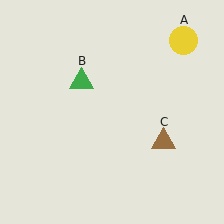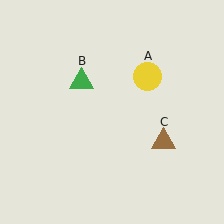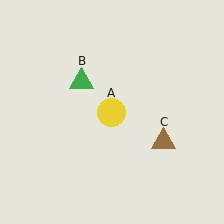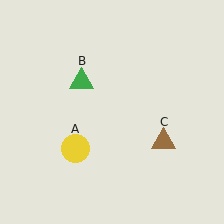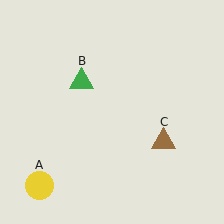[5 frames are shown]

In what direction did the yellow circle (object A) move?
The yellow circle (object A) moved down and to the left.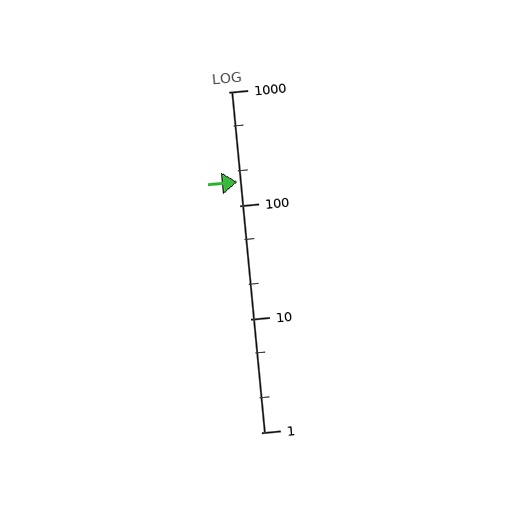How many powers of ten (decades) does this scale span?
The scale spans 3 decades, from 1 to 1000.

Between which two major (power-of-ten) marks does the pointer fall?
The pointer is between 100 and 1000.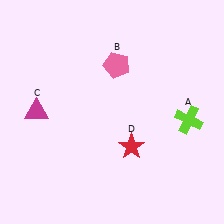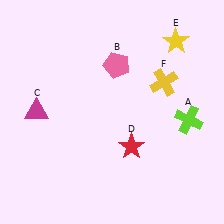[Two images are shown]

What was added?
A yellow star (E), a yellow cross (F) were added in Image 2.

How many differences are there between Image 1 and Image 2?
There are 2 differences between the two images.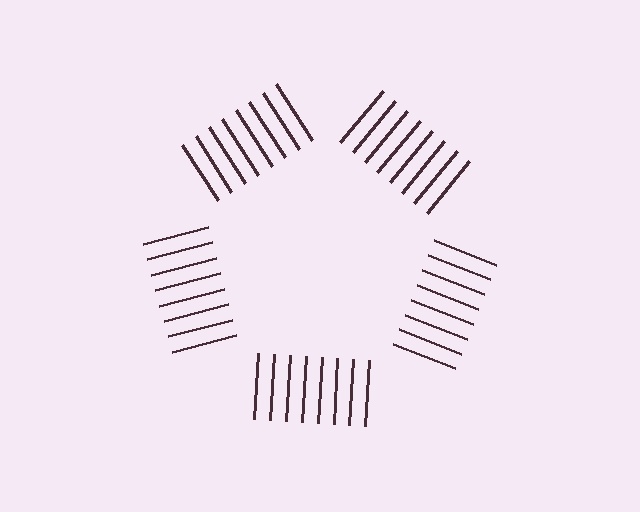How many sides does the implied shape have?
5 sides — the line-ends trace a pentagon.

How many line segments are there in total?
40 — 8 along each of the 5 edges.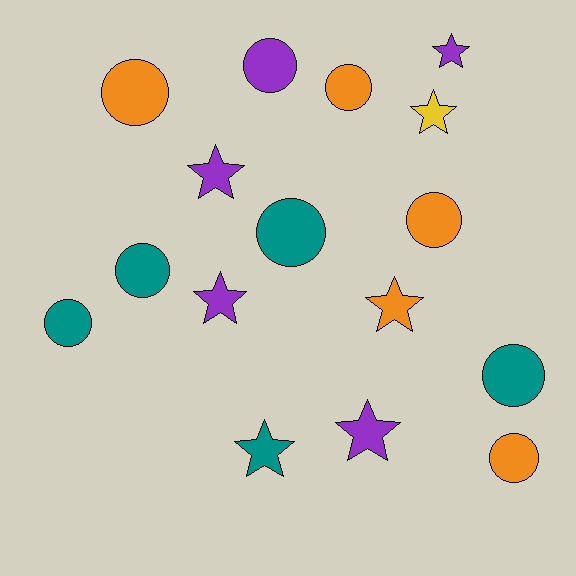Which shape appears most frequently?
Circle, with 9 objects.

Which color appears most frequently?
Orange, with 5 objects.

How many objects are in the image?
There are 16 objects.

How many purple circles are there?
There is 1 purple circle.